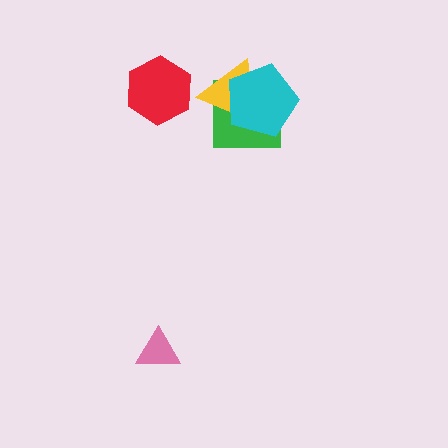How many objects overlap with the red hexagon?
0 objects overlap with the red hexagon.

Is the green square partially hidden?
Yes, it is partially covered by another shape.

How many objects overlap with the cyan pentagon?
2 objects overlap with the cyan pentagon.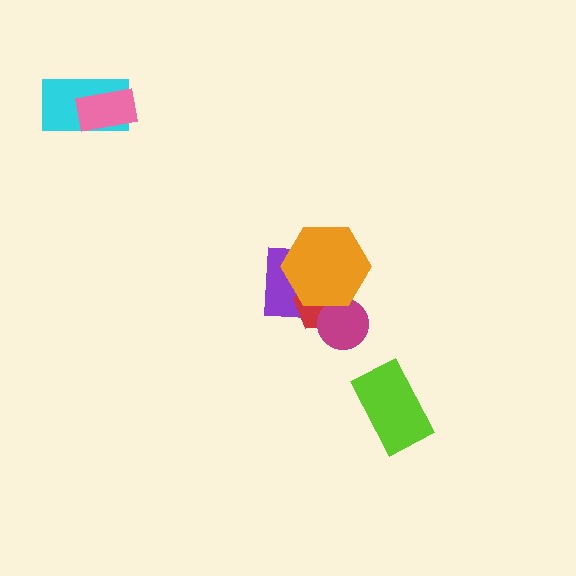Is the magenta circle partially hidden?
Yes, it is partially covered by another shape.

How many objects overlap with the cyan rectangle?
1 object overlaps with the cyan rectangle.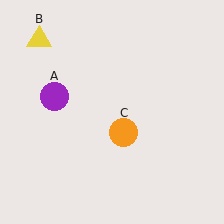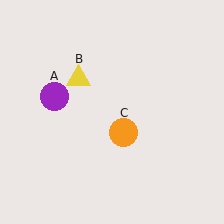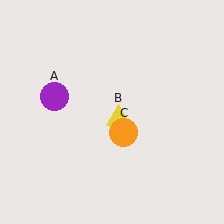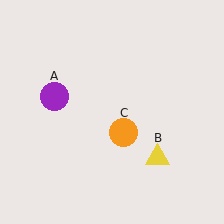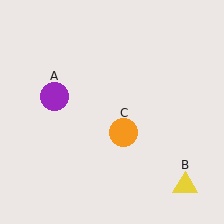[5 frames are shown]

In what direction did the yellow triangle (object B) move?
The yellow triangle (object B) moved down and to the right.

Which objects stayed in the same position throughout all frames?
Purple circle (object A) and orange circle (object C) remained stationary.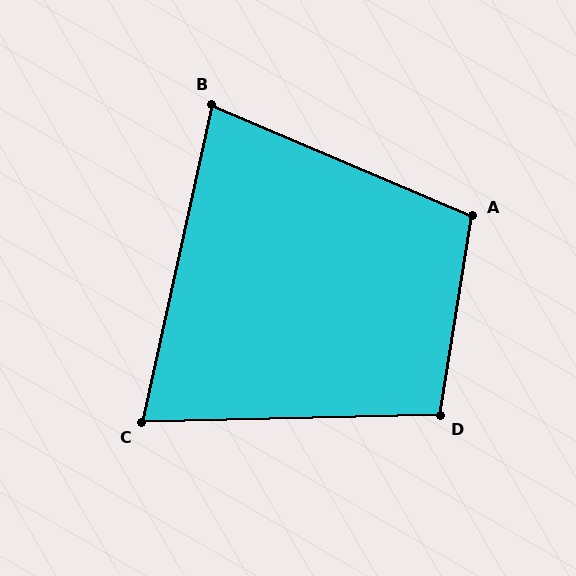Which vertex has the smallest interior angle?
C, at approximately 76 degrees.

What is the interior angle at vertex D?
Approximately 101 degrees (obtuse).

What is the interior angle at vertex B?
Approximately 79 degrees (acute).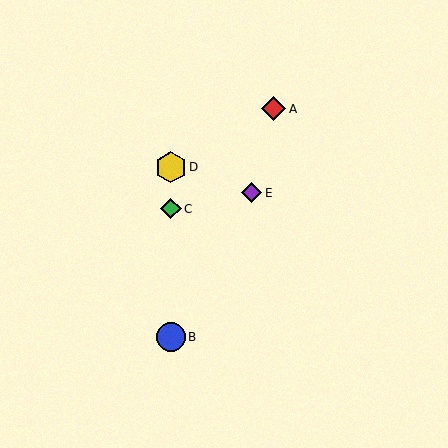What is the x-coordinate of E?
Object E is at x≈252.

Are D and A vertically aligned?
No, D is at x≈171 and A is at x≈274.